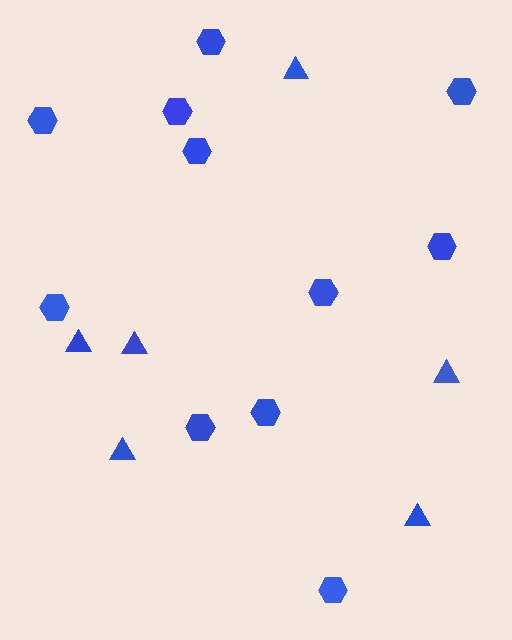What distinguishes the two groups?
There are 2 groups: one group of triangles (6) and one group of hexagons (11).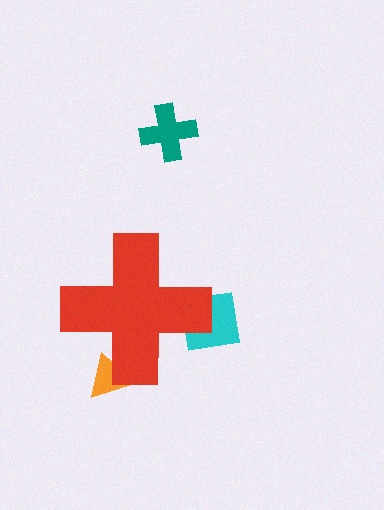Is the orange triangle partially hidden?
Yes, the orange triangle is partially hidden behind the red cross.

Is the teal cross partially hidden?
No, the teal cross is fully visible.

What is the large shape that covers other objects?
A red cross.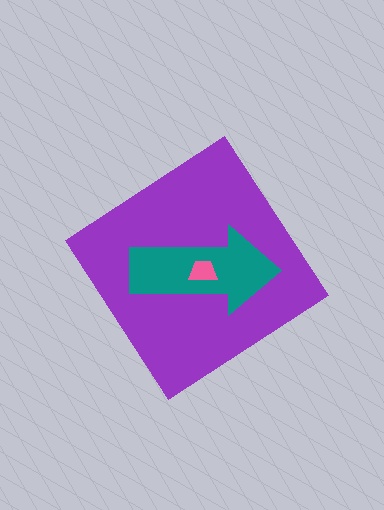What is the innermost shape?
The pink trapezoid.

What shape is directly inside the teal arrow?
The pink trapezoid.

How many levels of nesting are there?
3.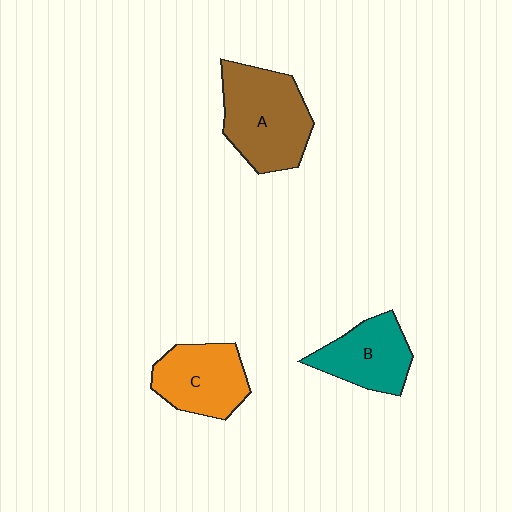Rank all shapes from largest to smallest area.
From largest to smallest: A (brown), C (orange), B (teal).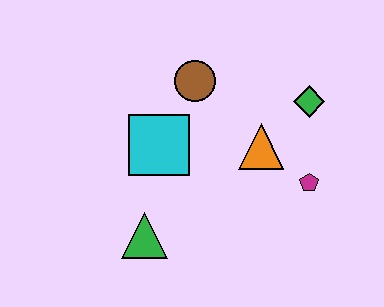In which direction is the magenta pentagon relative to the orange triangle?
The magenta pentagon is to the right of the orange triangle.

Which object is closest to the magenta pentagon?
The orange triangle is closest to the magenta pentagon.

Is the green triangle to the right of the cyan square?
No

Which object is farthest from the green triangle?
The green diamond is farthest from the green triangle.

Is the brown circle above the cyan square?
Yes